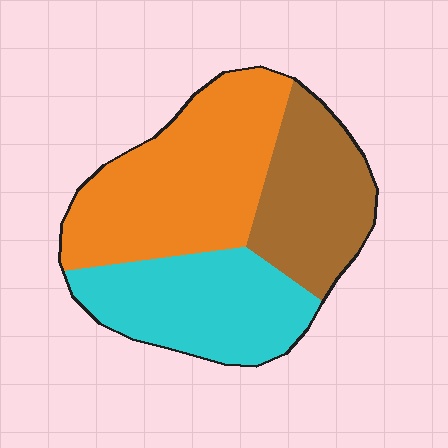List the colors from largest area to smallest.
From largest to smallest: orange, cyan, brown.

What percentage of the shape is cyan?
Cyan takes up between a sixth and a third of the shape.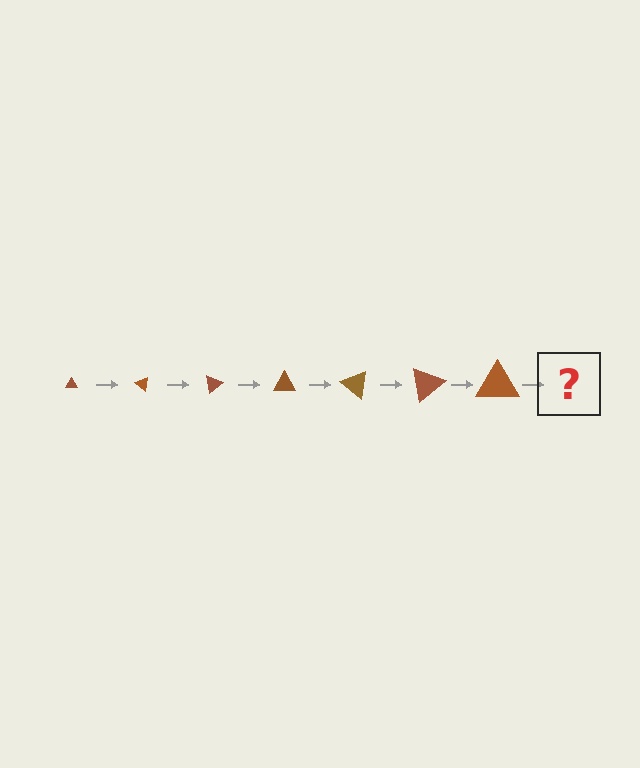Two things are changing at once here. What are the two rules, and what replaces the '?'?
The two rules are that the triangle grows larger each step and it rotates 40 degrees each step. The '?' should be a triangle, larger than the previous one and rotated 280 degrees from the start.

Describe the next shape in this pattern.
It should be a triangle, larger than the previous one and rotated 280 degrees from the start.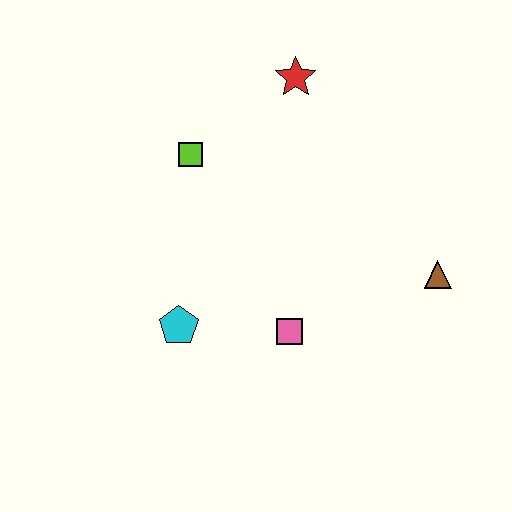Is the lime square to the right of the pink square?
No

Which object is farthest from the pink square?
The red star is farthest from the pink square.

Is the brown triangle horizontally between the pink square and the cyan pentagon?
No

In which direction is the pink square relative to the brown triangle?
The pink square is to the left of the brown triangle.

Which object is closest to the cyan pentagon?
The pink square is closest to the cyan pentagon.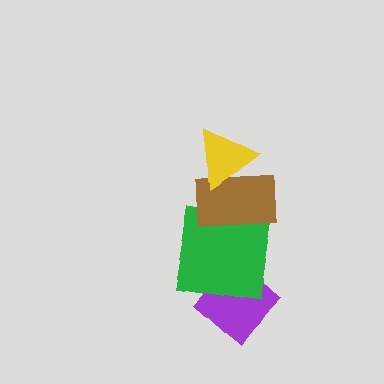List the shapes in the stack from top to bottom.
From top to bottom: the yellow triangle, the brown rectangle, the green square, the purple diamond.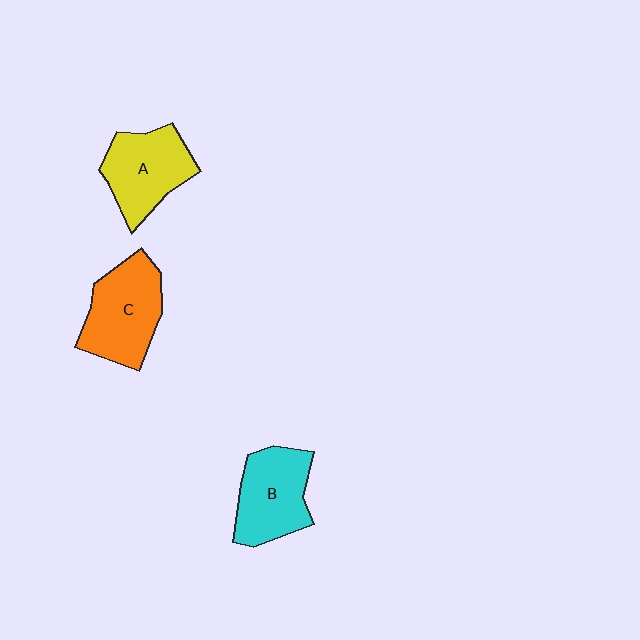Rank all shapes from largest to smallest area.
From largest to smallest: C (orange), A (yellow), B (cyan).